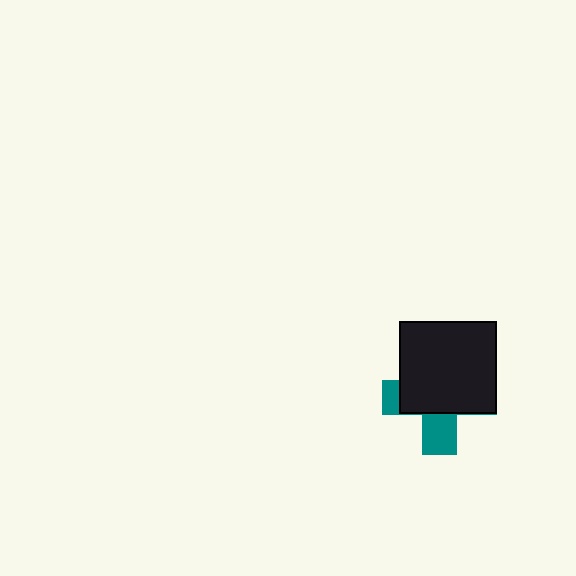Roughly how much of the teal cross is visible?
A small part of it is visible (roughly 32%).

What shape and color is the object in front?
The object in front is a black rectangle.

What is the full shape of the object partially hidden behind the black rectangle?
The partially hidden object is a teal cross.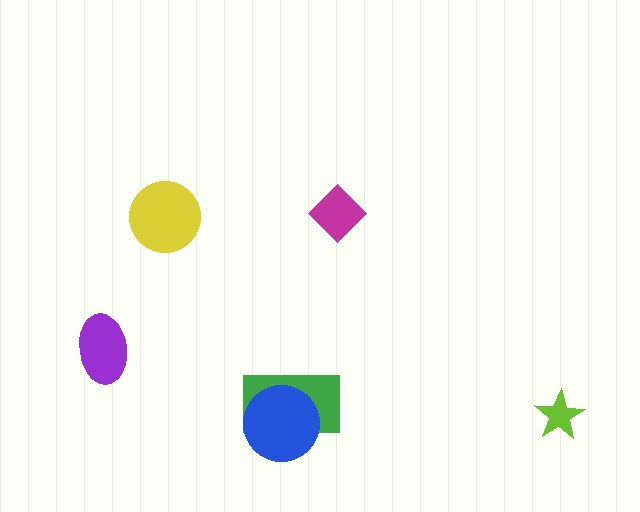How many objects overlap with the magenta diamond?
0 objects overlap with the magenta diamond.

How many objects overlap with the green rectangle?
1 object overlaps with the green rectangle.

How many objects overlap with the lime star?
0 objects overlap with the lime star.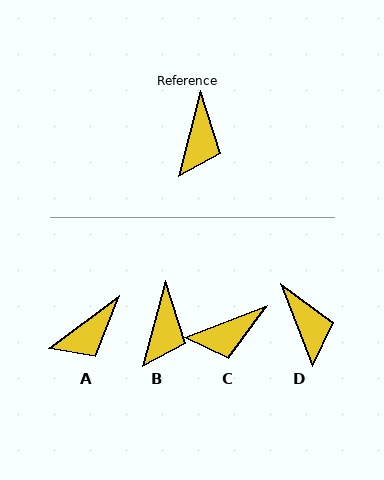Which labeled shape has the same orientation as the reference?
B.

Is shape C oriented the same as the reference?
No, it is off by about 54 degrees.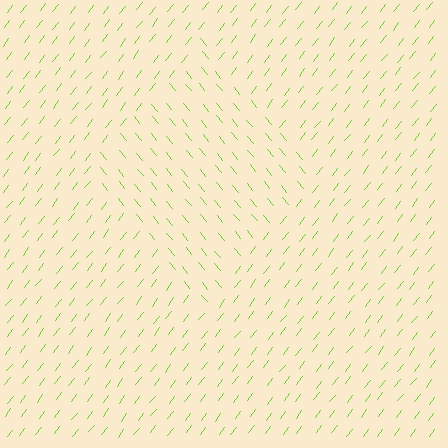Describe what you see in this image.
The image is filled with small lime line segments. A diamond region in the image has lines oriented differently from the surrounding lines, creating a visible texture boundary.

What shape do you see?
I see a diamond.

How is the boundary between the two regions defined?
The boundary is defined purely by a change in line orientation (approximately 77 degrees difference). All lines are the same color and thickness.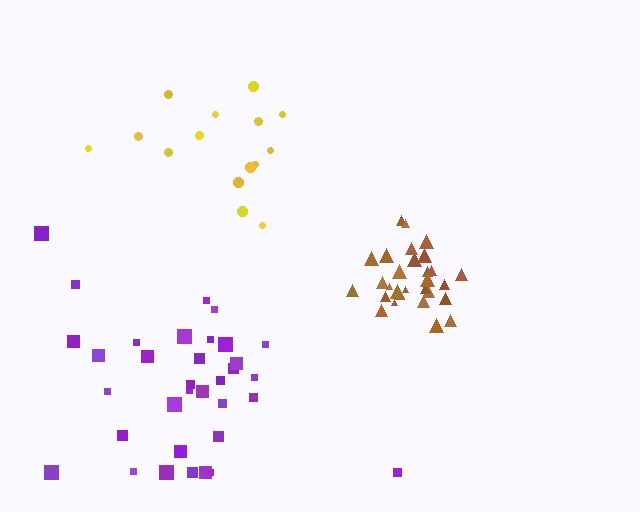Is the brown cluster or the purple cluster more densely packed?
Brown.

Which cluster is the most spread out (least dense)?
Yellow.